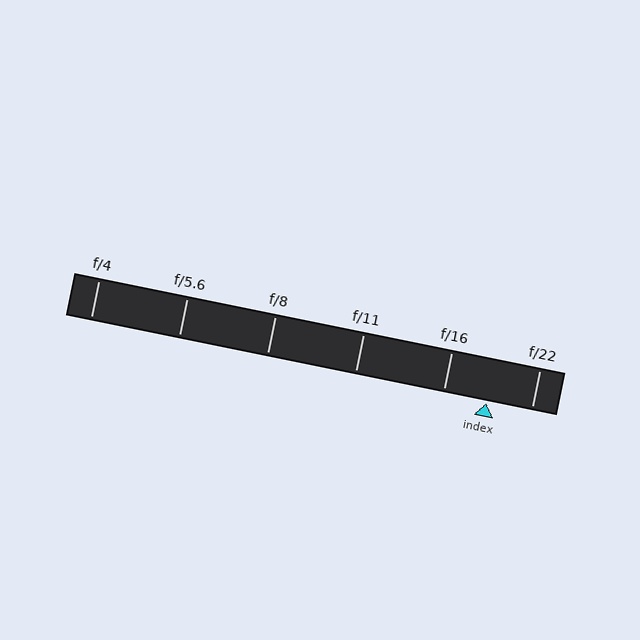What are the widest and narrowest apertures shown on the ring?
The widest aperture shown is f/4 and the narrowest is f/22.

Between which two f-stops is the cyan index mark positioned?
The index mark is between f/16 and f/22.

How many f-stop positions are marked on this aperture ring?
There are 6 f-stop positions marked.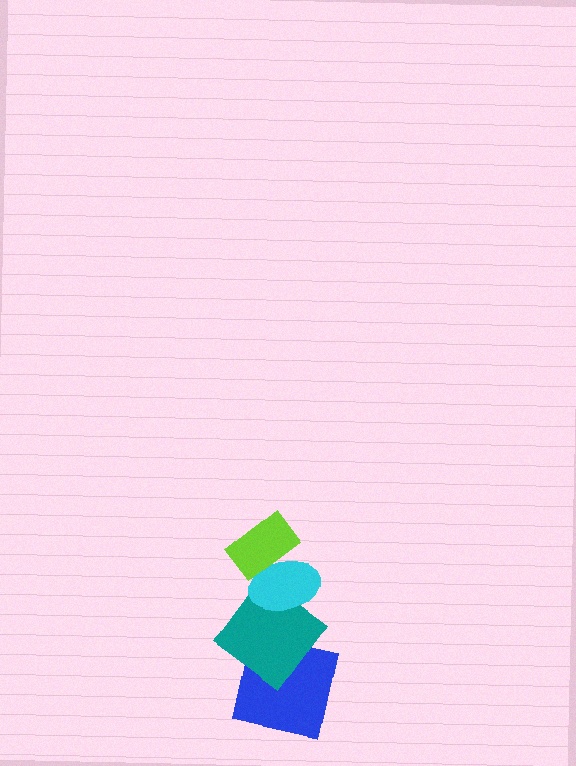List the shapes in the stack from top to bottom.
From top to bottom: the lime rectangle, the cyan ellipse, the teal diamond, the blue square.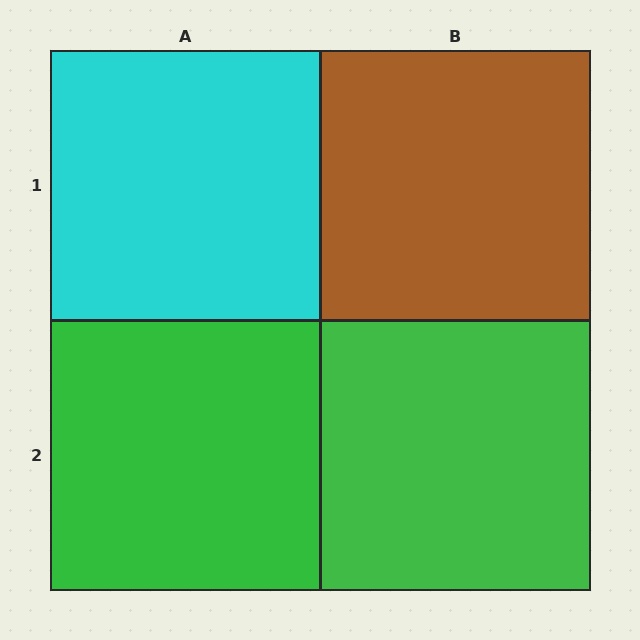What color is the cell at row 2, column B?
Green.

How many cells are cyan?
1 cell is cyan.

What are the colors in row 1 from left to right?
Cyan, brown.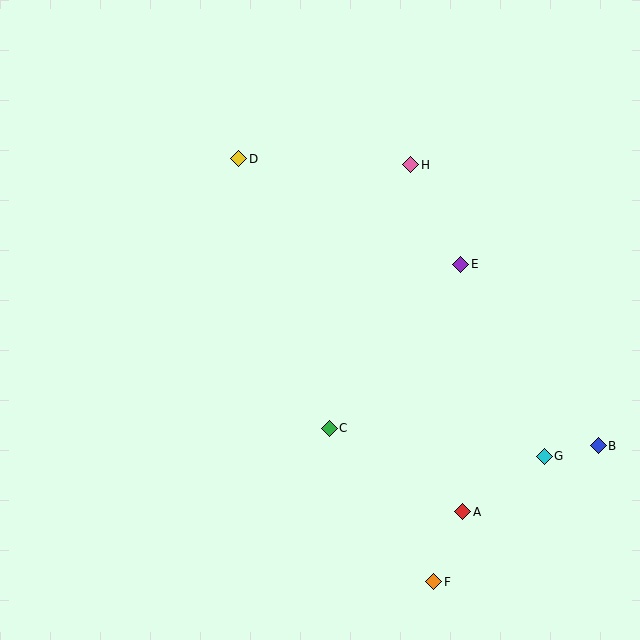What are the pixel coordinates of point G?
Point G is at (544, 456).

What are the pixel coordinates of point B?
Point B is at (598, 446).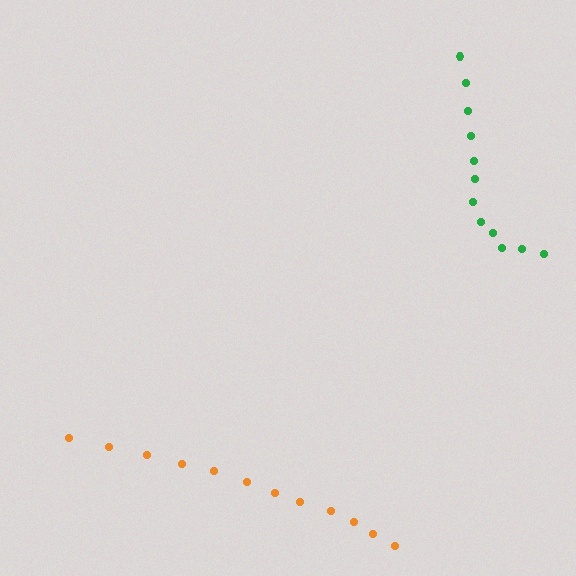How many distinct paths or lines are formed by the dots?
There are 2 distinct paths.